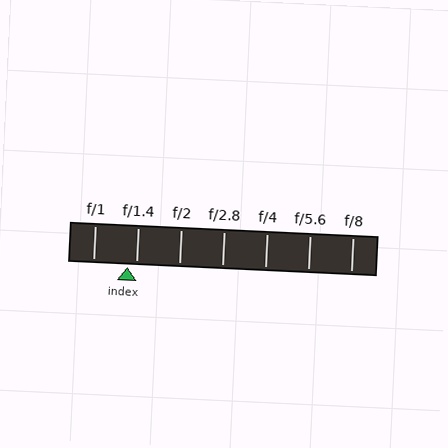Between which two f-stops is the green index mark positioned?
The index mark is between f/1 and f/1.4.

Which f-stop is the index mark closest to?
The index mark is closest to f/1.4.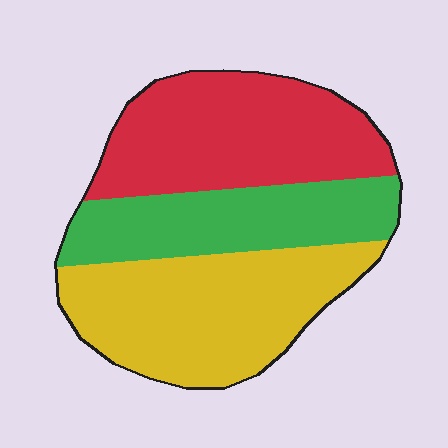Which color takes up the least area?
Green, at roughly 25%.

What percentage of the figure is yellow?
Yellow covers around 40% of the figure.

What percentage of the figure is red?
Red takes up about three eighths (3/8) of the figure.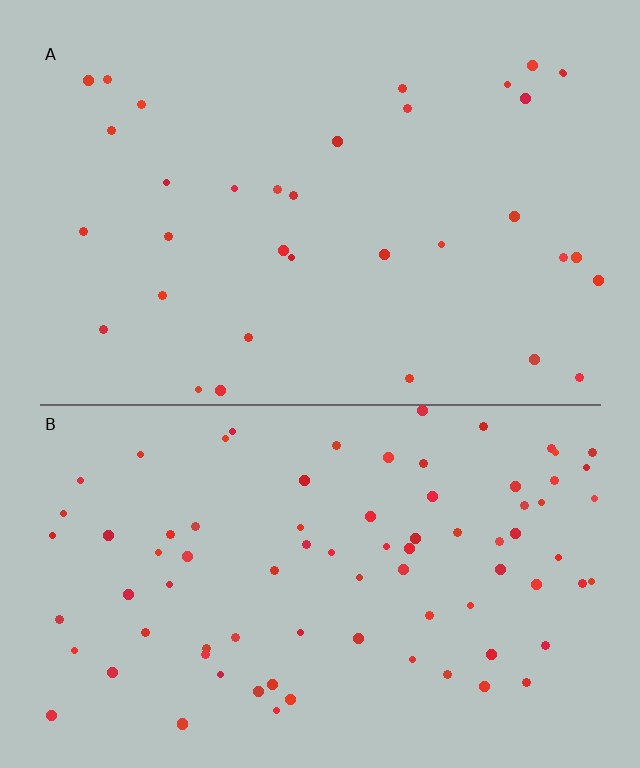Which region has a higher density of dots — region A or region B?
B (the bottom).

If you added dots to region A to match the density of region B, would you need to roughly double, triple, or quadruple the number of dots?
Approximately double.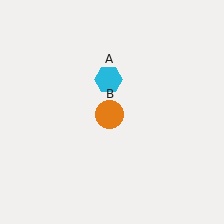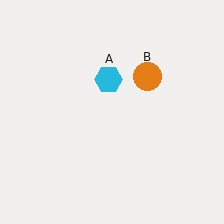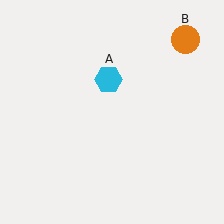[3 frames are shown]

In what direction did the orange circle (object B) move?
The orange circle (object B) moved up and to the right.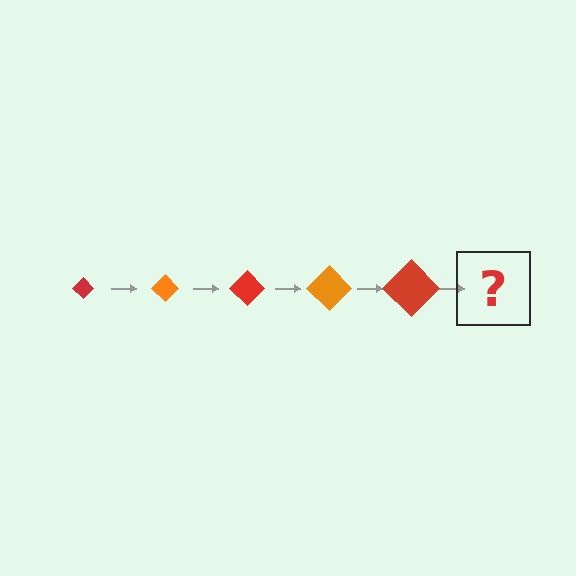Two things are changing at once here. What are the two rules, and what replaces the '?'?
The two rules are that the diamond grows larger each step and the color cycles through red and orange. The '?' should be an orange diamond, larger than the previous one.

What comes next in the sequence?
The next element should be an orange diamond, larger than the previous one.